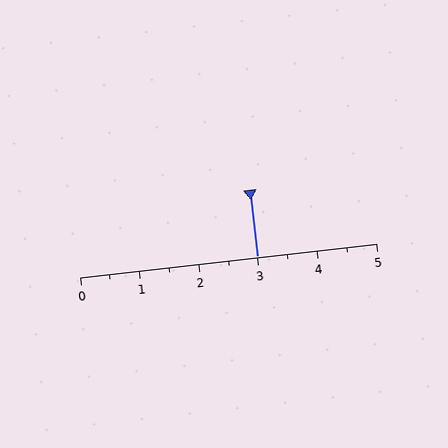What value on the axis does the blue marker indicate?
The marker indicates approximately 3.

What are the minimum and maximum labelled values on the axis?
The axis runs from 0 to 5.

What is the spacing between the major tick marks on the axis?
The major ticks are spaced 1 apart.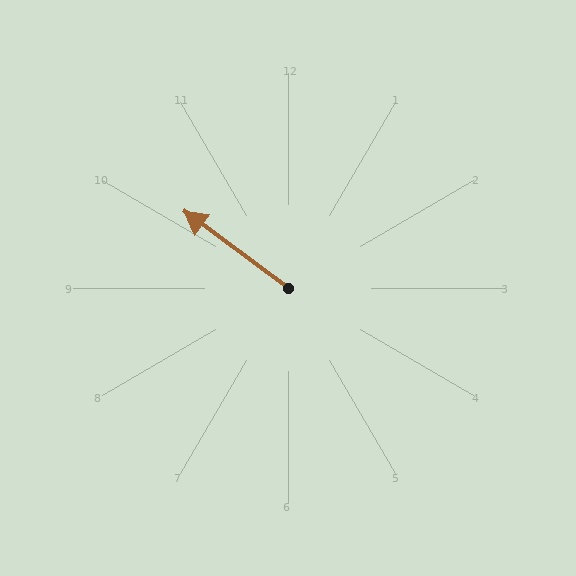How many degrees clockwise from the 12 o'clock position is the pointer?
Approximately 306 degrees.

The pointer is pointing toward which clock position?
Roughly 10 o'clock.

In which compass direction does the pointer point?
Northwest.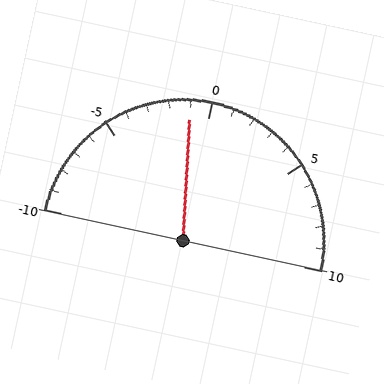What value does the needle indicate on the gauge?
The needle indicates approximately -1.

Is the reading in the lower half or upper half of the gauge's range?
The reading is in the lower half of the range (-10 to 10).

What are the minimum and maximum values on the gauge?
The gauge ranges from -10 to 10.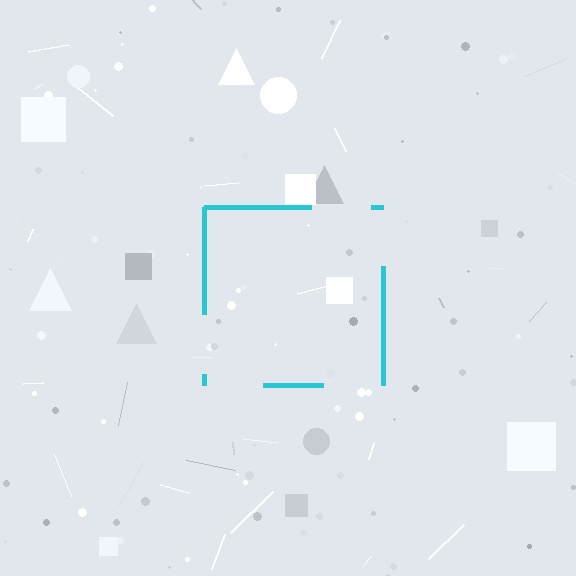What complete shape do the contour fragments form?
The contour fragments form a square.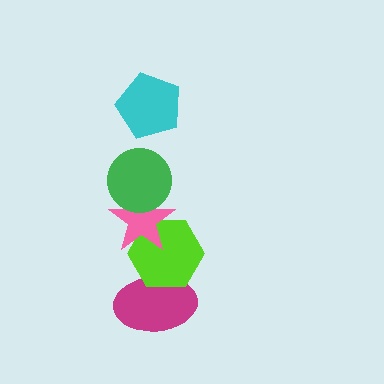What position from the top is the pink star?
The pink star is 3rd from the top.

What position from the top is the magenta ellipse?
The magenta ellipse is 5th from the top.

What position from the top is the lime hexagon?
The lime hexagon is 4th from the top.